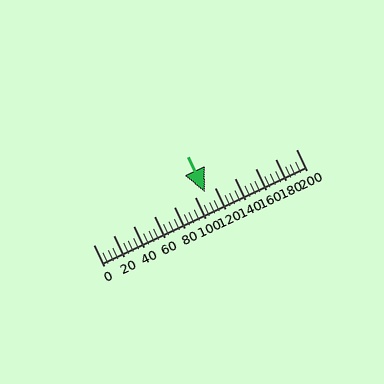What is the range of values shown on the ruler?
The ruler shows values from 0 to 200.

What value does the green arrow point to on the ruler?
The green arrow points to approximately 110.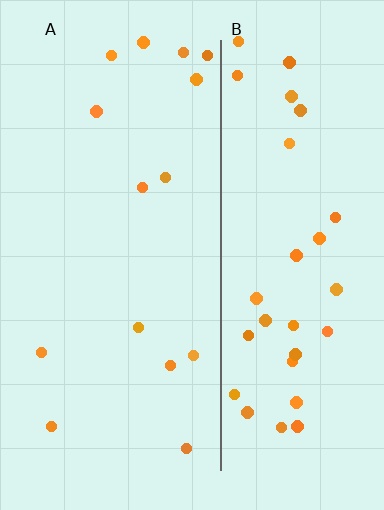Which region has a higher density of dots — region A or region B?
B (the right).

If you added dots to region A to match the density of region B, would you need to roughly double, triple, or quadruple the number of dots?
Approximately double.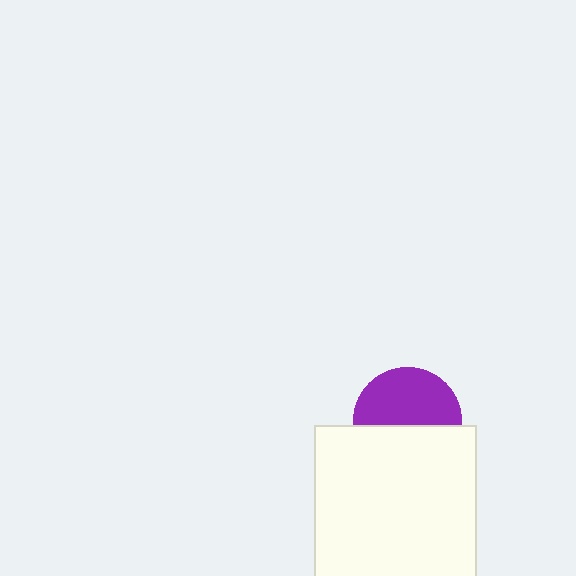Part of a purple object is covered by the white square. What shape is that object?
It is a circle.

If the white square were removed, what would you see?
You would see the complete purple circle.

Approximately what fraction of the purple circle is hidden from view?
Roughly 45% of the purple circle is hidden behind the white square.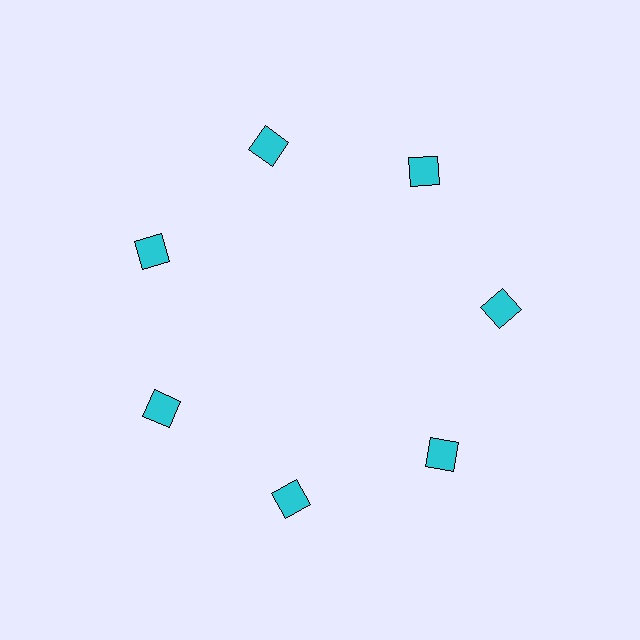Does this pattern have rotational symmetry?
Yes, this pattern has 7-fold rotational symmetry. It looks the same after rotating 51 degrees around the center.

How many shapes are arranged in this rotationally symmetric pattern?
There are 7 shapes, arranged in 7 groups of 1.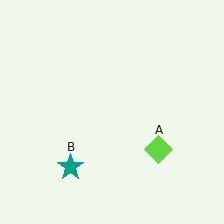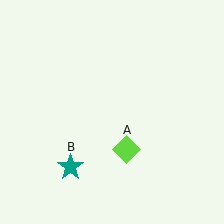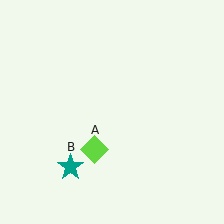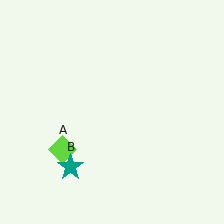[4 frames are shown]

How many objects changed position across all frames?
1 object changed position: lime diamond (object A).